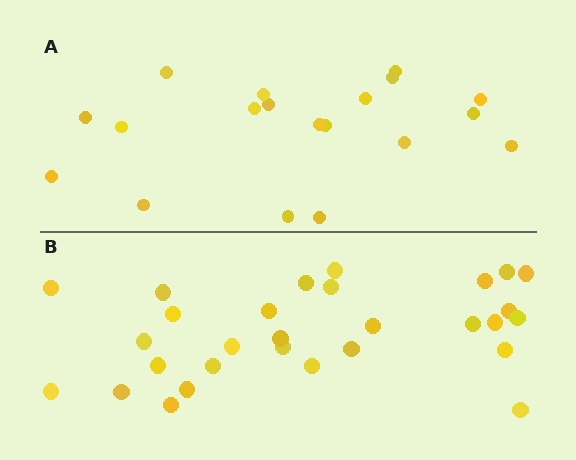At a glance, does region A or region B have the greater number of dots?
Region B (the bottom region) has more dots.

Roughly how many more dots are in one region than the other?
Region B has roughly 10 or so more dots than region A.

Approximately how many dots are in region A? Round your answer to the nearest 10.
About 20 dots. (The exact count is 19, which rounds to 20.)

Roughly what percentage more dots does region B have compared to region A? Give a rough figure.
About 55% more.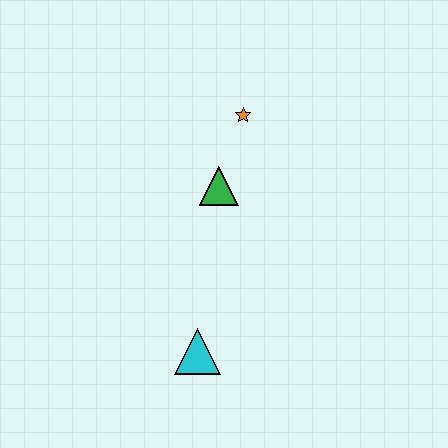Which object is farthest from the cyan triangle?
The orange star is farthest from the cyan triangle.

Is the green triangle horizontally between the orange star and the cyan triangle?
Yes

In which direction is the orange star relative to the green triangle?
The orange star is above the green triangle.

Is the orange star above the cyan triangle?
Yes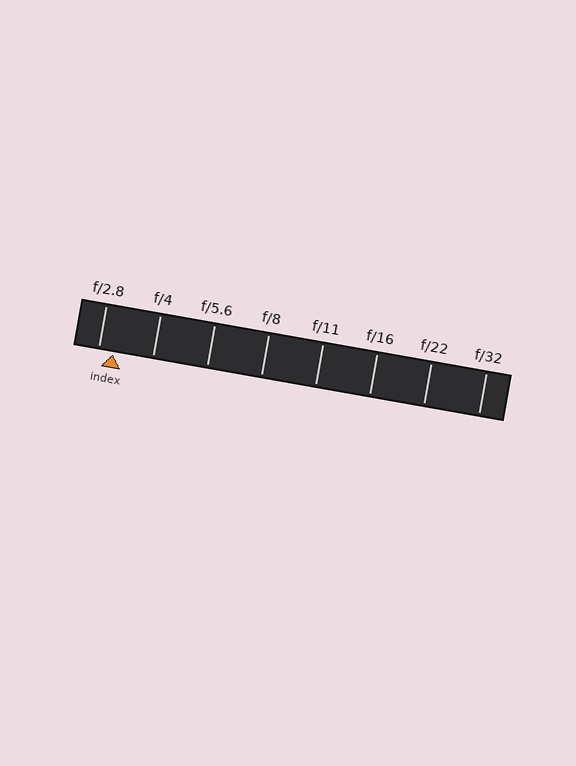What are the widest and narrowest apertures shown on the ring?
The widest aperture shown is f/2.8 and the narrowest is f/32.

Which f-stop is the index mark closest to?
The index mark is closest to f/2.8.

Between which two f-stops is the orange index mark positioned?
The index mark is between f/2.8 and f/4.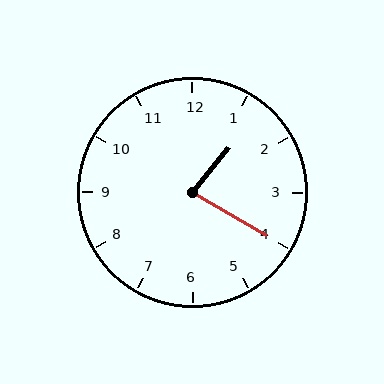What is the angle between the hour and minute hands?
Approximately 80 degrees.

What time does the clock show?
1:20.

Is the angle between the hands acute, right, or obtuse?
It is acute.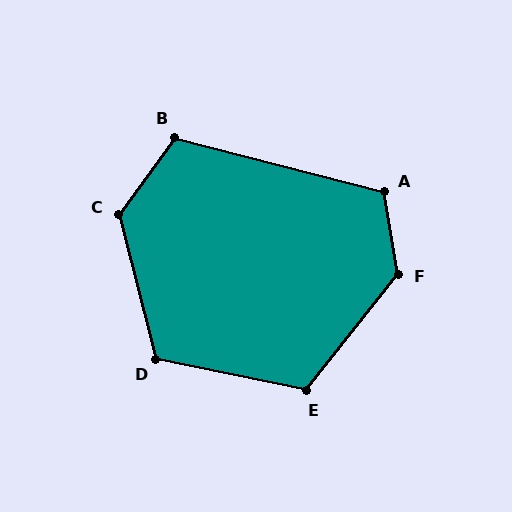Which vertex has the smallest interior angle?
B, at approximately 112 degrees.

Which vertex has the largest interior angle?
F, at approximately 132 degrees.